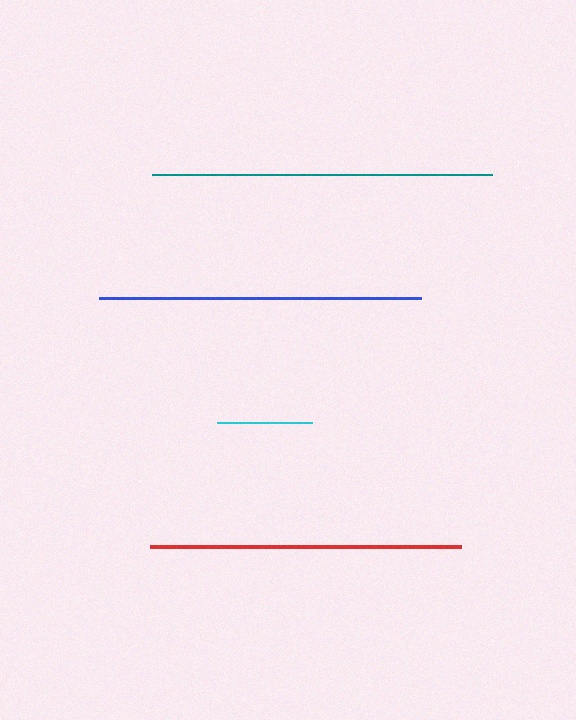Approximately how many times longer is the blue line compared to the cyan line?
The blue line is approximately 3.4 times the length of the cyan line.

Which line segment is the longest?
The teal line is the longest at approximately 341 pixels.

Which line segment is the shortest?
The cyan line is the shortest at approximately 96 pixels.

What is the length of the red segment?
The red segment is approximately 311 pixels long.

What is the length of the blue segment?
The blue segment is approximately 322 pixels long.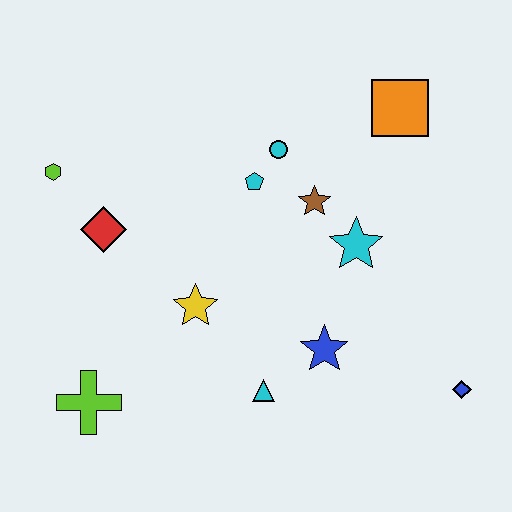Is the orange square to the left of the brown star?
No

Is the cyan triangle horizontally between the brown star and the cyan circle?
No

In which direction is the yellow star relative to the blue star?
The yellow star is to the left of the blue star.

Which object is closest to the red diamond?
The lime hexagon is closest to the red diamond.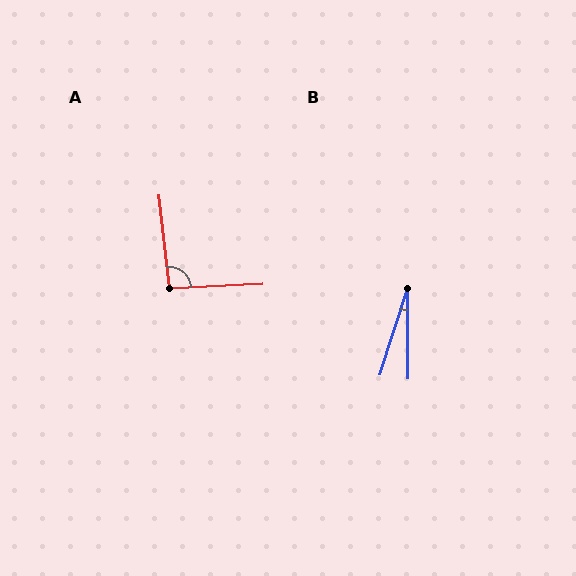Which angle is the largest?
A, at approximately 94 degrees.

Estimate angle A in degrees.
Approximately 94 degrees.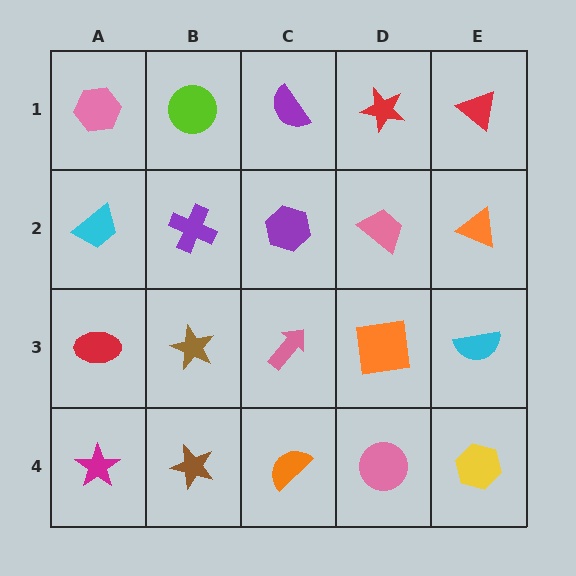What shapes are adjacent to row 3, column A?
A cyan trapezoid (row 2, column A), a magenta star (row 4, column A), a brown star (row 3, column B).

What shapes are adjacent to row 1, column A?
A cyan trapezoid (row 2, column A), a lime circle (row 1, column B).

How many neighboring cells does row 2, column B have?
4.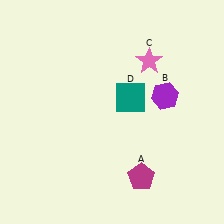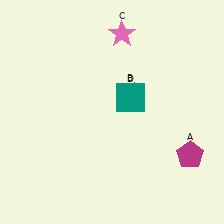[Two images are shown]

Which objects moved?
The objects that moved are: the magenta pentagon (A), the purple hexagon (B), the pink star (C).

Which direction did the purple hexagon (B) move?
The purple hexagon (B) moved left.